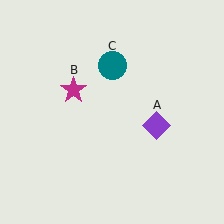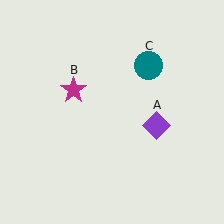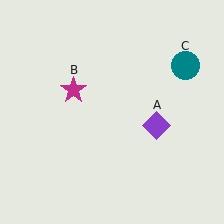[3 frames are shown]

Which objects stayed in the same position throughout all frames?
Purple diamond (object A) and magenta star (object B) remained stationary.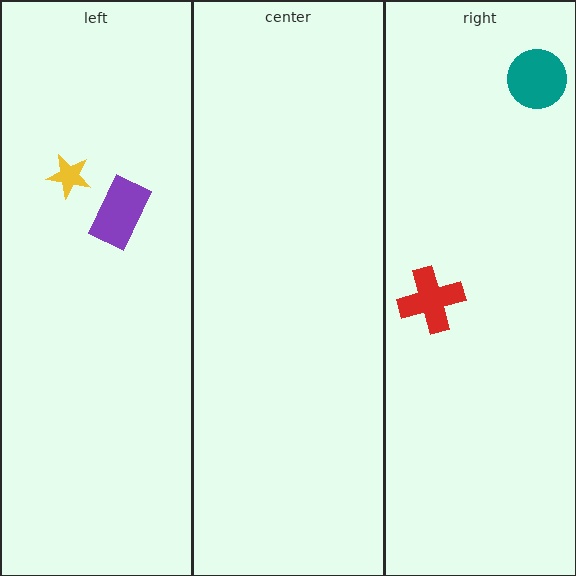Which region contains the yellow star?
The left region.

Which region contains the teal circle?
The right region.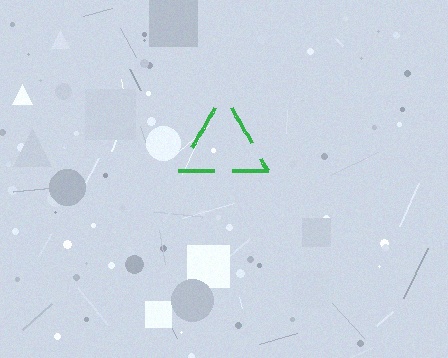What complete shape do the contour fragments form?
The contour fragments form a triangle.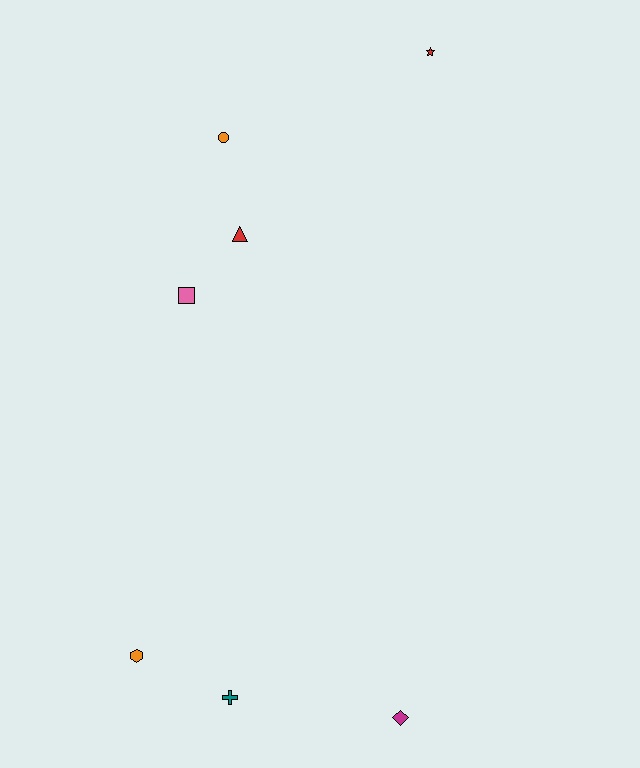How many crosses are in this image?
There is 1 cross.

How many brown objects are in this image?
There are no brown objects.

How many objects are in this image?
There are 7 objects.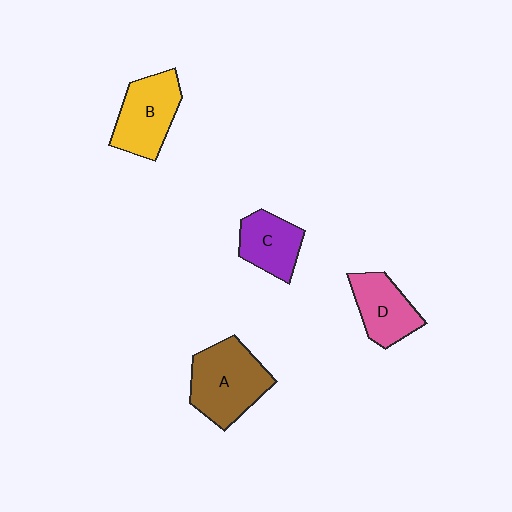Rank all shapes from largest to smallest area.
From largest to smallest: A (brown), B (yellow), D (pink), C (purple).